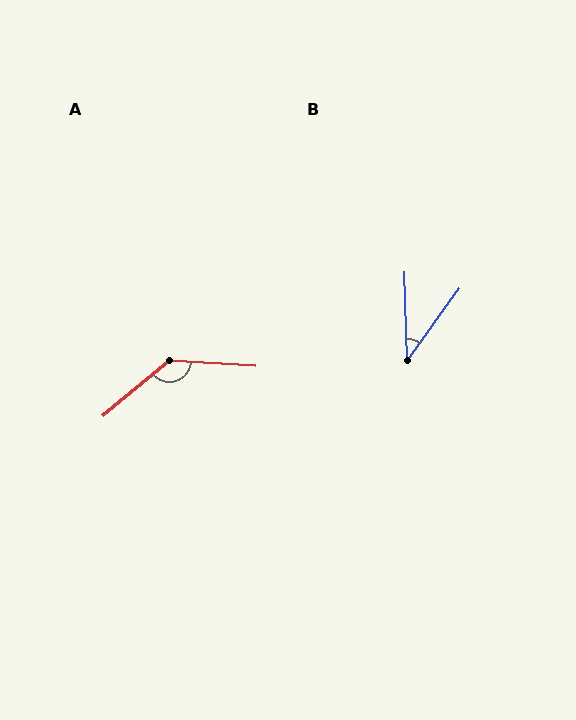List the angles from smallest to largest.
B (37°), A (136°).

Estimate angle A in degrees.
Approximately 136 degrees.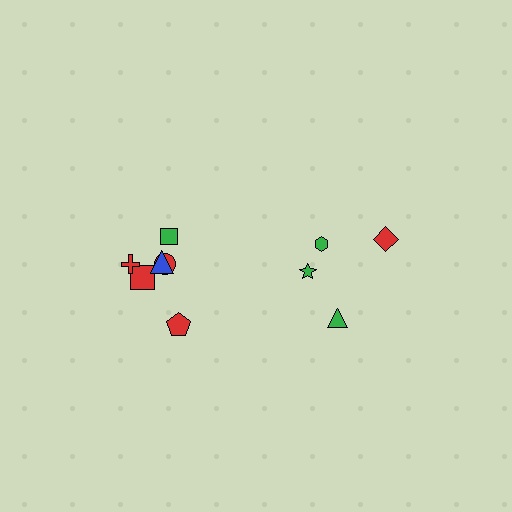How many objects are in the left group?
There are 6 objects.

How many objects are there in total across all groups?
There are 10 objects.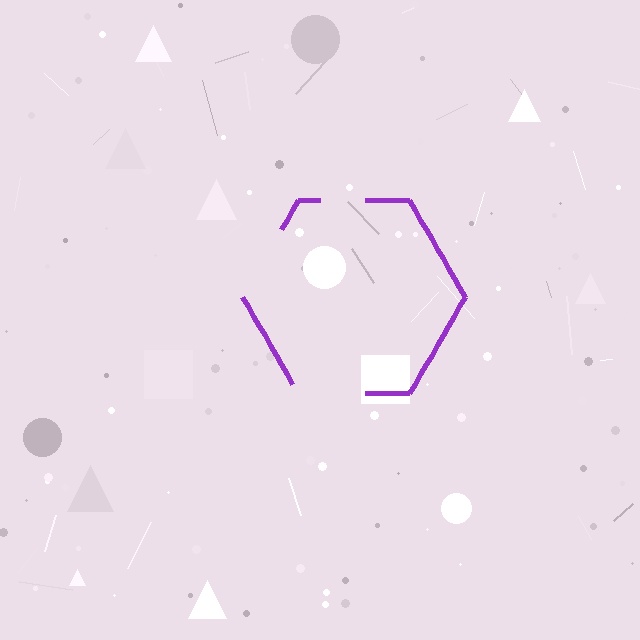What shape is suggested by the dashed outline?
The dashed outline suggests a hexagon.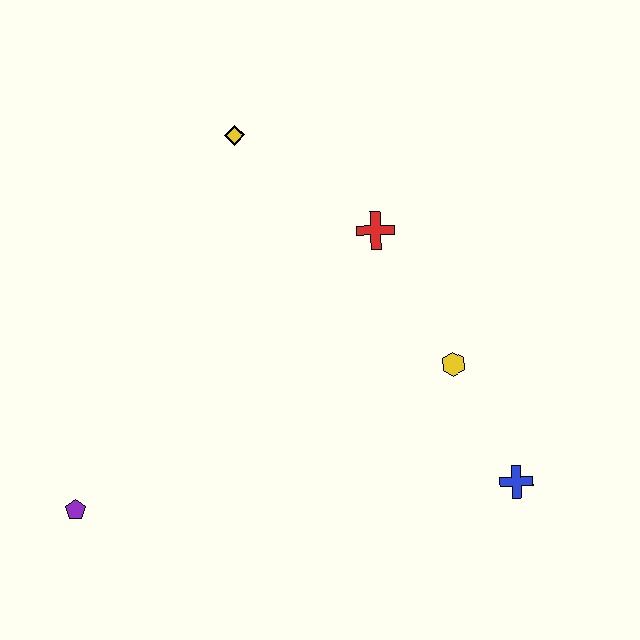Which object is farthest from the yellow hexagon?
The purple pentagon is farthest from the yellow hexagon.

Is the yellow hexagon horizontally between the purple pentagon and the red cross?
No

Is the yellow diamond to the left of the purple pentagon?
No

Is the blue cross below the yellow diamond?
Yes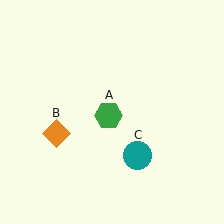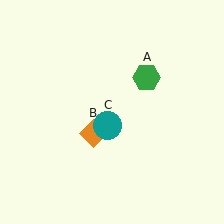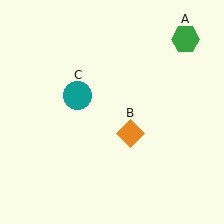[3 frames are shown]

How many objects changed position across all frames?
3 objects changed position: green hexagon (object A), orange diamond (object B), teal circle (object C).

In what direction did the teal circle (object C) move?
The teal circle (object C) moved up and to the left.